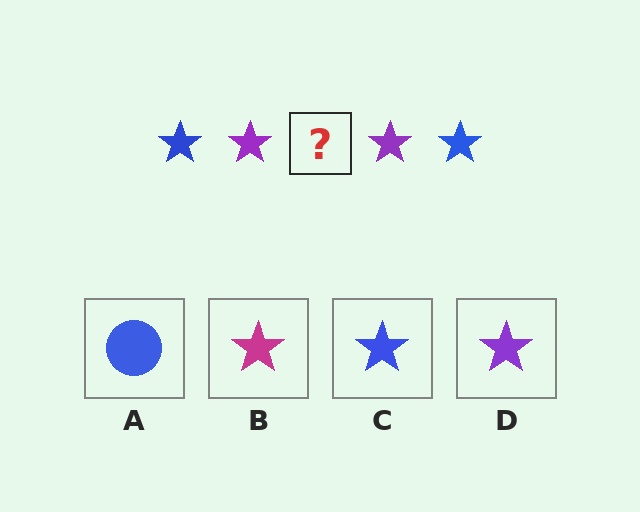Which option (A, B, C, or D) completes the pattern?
C.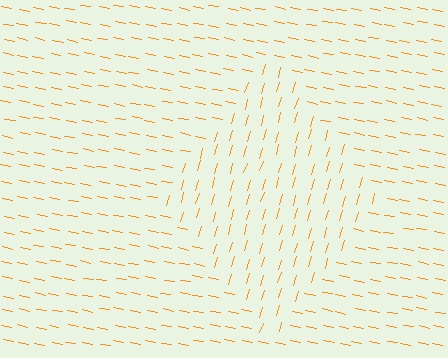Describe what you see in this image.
The image is filled with small orange line segments. A diamond region in the image has lines oriented differently from the surrounding lines, creating a visible texture boundary.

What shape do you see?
I see a diamond.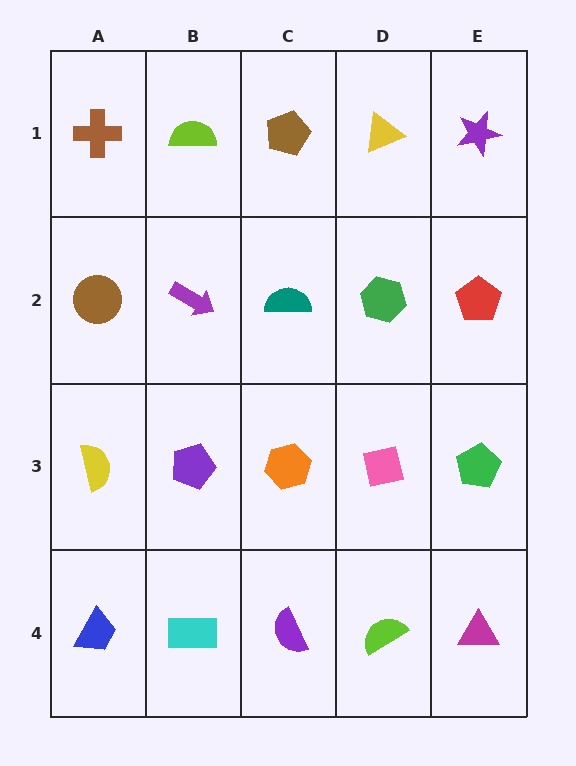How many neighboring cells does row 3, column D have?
4.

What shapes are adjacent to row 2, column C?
A brown pentagon (row 1, column C), an orange hexagon (row 3, column C), a purple arrow (row 2, column B), a green hexagon (row 2, column D).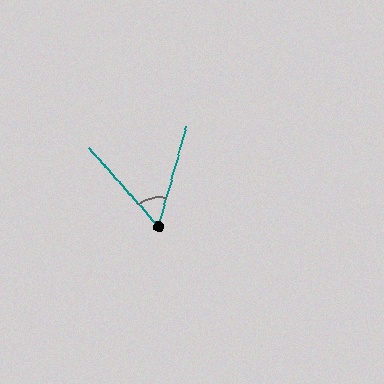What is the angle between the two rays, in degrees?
Approximately 57 degrees.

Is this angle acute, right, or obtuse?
It is acute.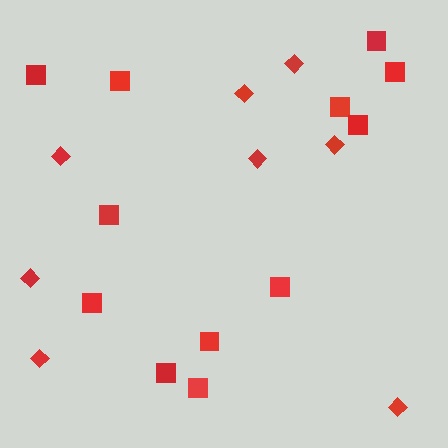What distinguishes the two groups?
There are 2 groups: one group of squares (12) and one group of diamonds (8).